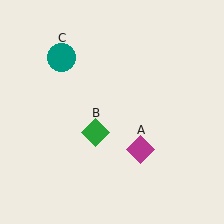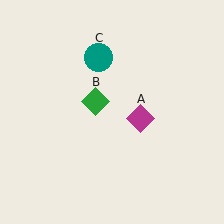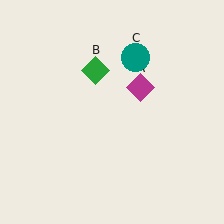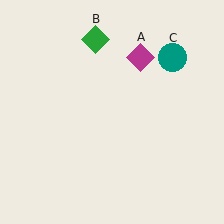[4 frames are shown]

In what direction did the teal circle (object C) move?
The teal circle (object C) moved right.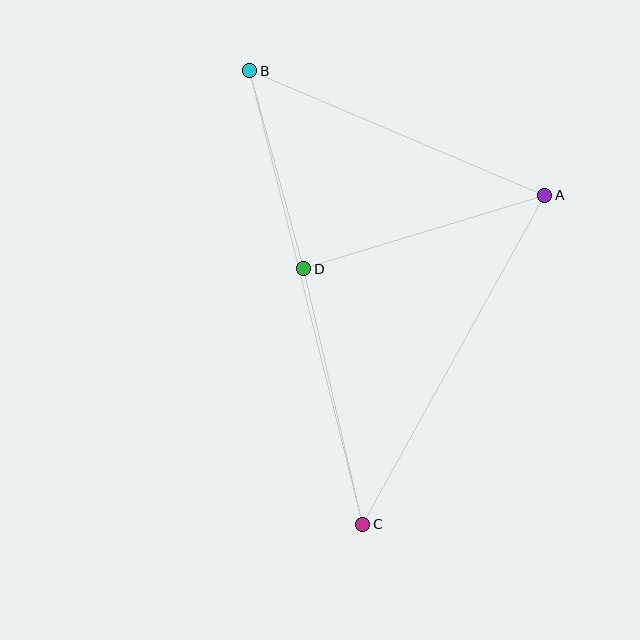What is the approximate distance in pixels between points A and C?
The distance between A and C is approximately 376 pixels.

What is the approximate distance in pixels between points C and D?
The distance between C and D is approximately 262 pixels.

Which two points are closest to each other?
Points B and D are closest to each other.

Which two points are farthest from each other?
Points B and C are farthest from each other.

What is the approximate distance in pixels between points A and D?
The distance between A and D is approximately 252 pixels.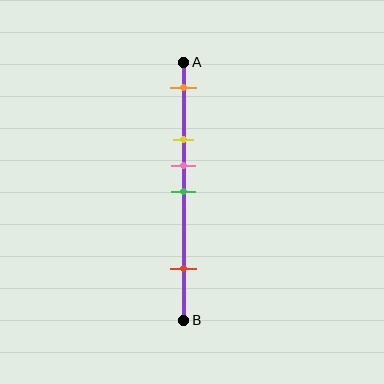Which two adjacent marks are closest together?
The pink and green marks are the closest adjacent pair.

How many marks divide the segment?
There are 5 marks dividing the segment.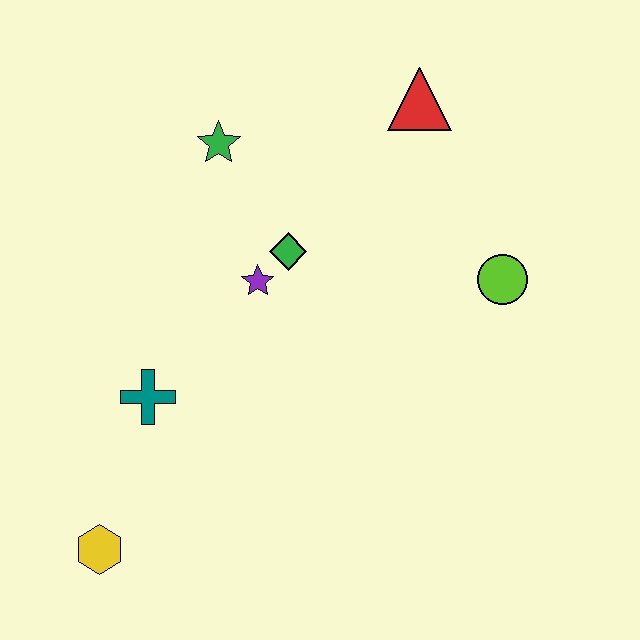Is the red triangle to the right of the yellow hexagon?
Yes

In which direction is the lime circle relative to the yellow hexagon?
The lime circle is to the right of the yellow hexagon.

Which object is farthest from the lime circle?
The yellow hexagon is farthest from the lime circle.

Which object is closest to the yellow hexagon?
The teal cross is closest to the yellow hexagon.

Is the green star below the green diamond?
No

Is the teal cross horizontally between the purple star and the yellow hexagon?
Yes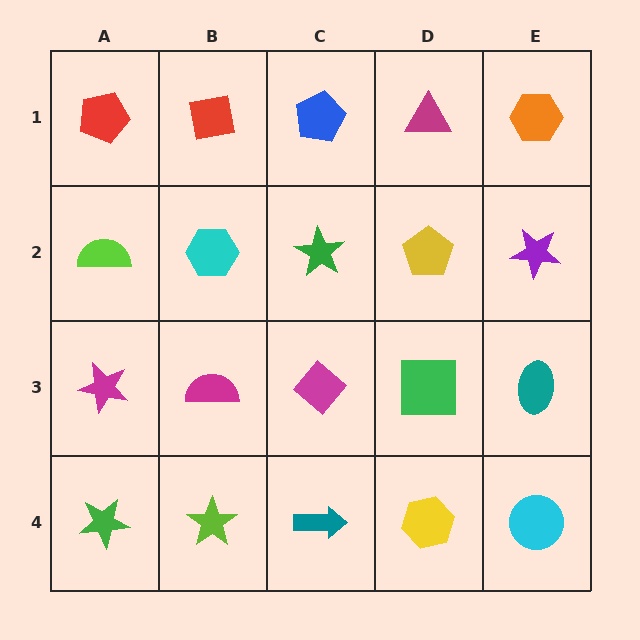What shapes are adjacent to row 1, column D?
A yellow pentagon (row 2, column D), a blue pentagon (row 1, column C), an orange hexagon (row 1, column E).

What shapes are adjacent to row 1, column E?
A purple star (row 2, column E), a magenta triangle (row 1, column D).